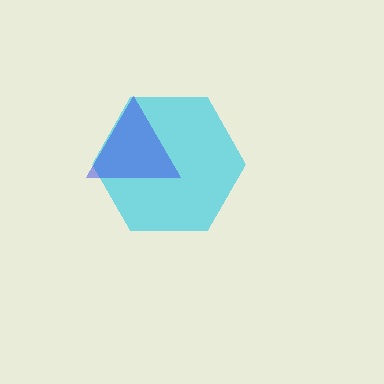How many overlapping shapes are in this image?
There are 2 overlapping shapes in the image.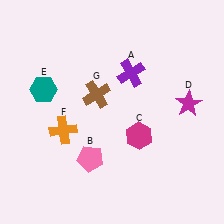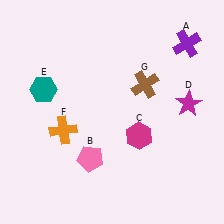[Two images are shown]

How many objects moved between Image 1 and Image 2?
2 objects moved between the two images.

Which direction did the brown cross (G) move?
The brown cross (G) moved right.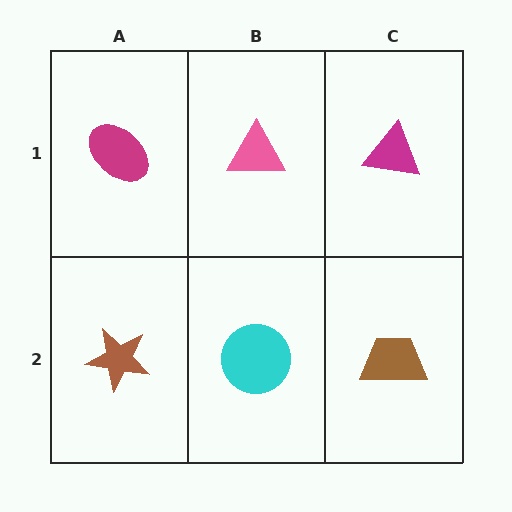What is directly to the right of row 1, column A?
A pink triangle.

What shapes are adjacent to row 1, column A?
A brown star (row 2, column A), a pink triangle (row 1, column B).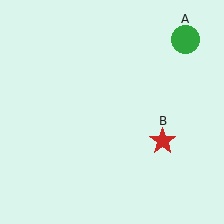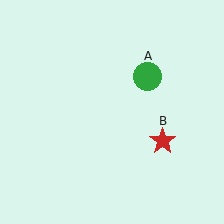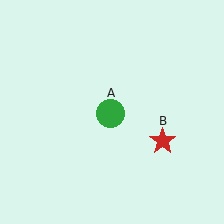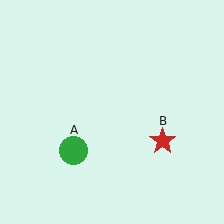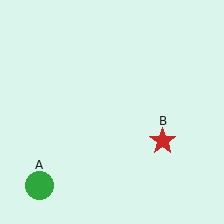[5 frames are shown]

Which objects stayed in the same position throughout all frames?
Red star (object B) remained stationary.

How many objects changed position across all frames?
1 object changed position: green circle (object A).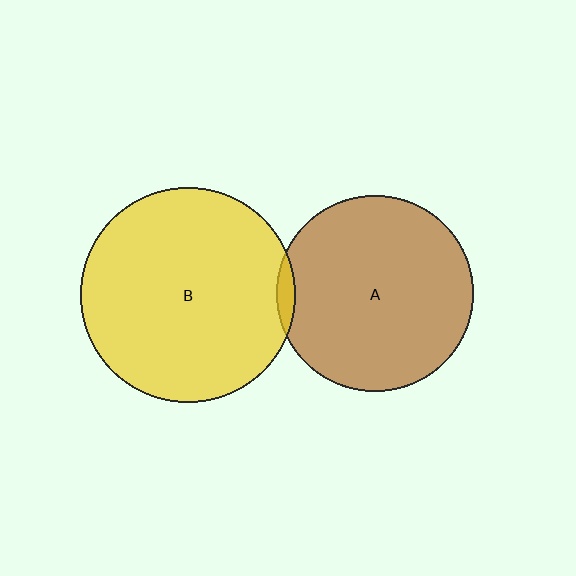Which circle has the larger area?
Circle B (yellow).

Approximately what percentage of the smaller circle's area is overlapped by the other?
Approximately 5%.